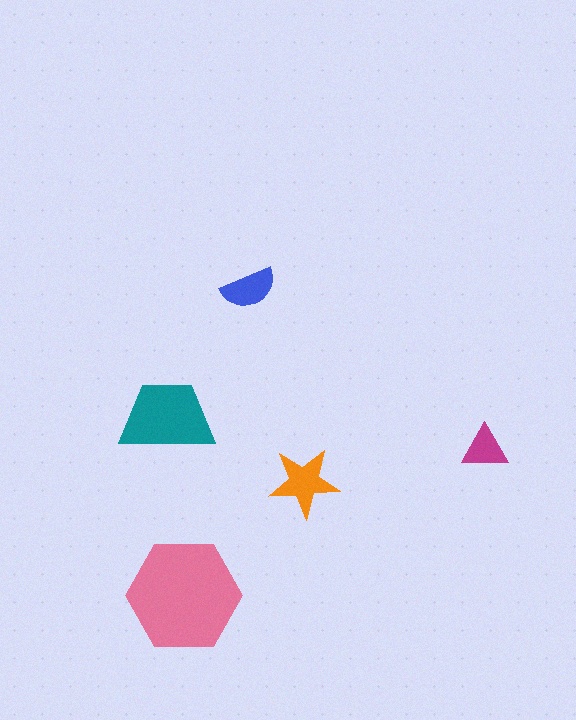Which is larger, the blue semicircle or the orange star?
The orange star.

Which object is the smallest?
The magenta triangle.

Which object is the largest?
The pink hexagon.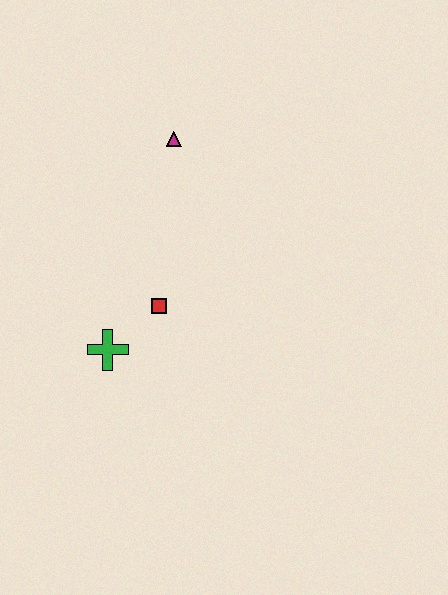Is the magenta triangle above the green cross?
Yes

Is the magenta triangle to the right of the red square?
Yes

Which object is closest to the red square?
The green cross is closest to the red square.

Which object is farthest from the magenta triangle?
The green cross is farthest from the magenta triangle.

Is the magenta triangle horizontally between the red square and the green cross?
No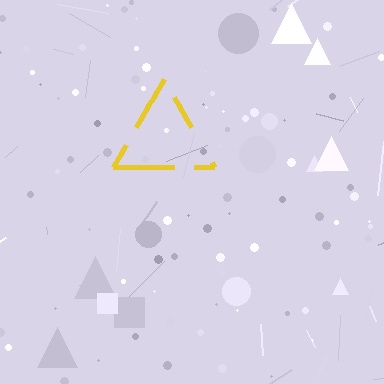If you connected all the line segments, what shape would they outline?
They would outline a triangle.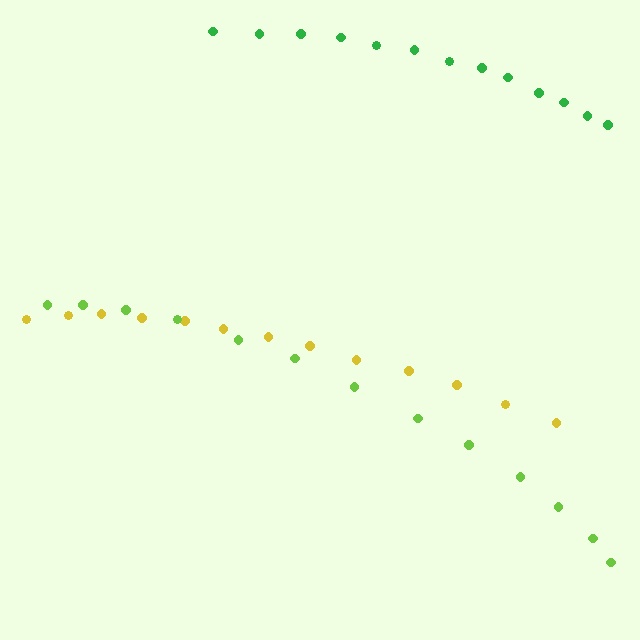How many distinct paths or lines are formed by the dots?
There are 3 distinct paths.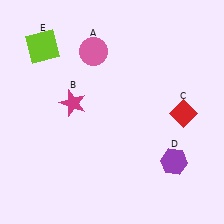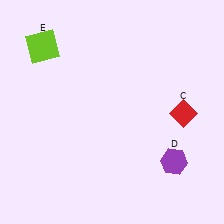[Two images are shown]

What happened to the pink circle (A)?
The pink circle (A) was removed in Image 2. It was in the top-left area of Image 1.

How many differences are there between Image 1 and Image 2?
There are 2 differences between the two images.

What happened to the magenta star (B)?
The magenta star (B) was removed in Image 2. It was in the top-left area of Image 1.